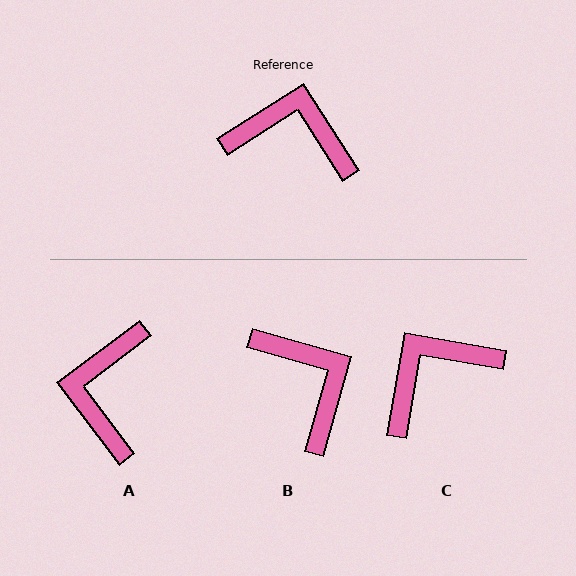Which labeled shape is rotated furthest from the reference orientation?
A, about 95 degrees away.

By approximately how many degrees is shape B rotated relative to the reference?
Approximately 48 degrees clockwise.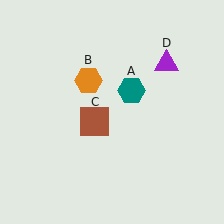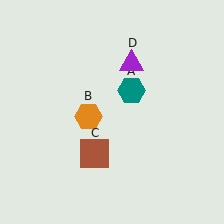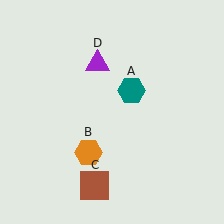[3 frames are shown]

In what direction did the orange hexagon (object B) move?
The orange hexagon (object B) moved down.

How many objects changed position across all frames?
3 objects changed position: orange hexagon (object B), brown square (object C), purple triangle (object D).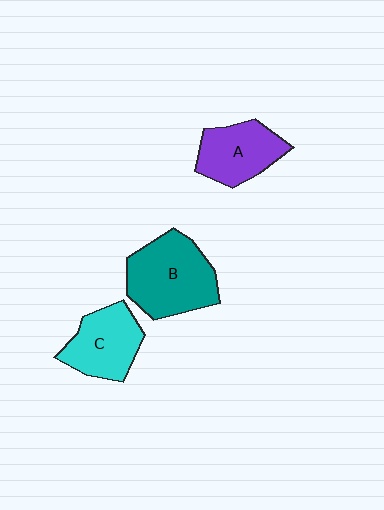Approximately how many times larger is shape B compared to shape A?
Approximately 1.4 times.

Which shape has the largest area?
Shape B (teal).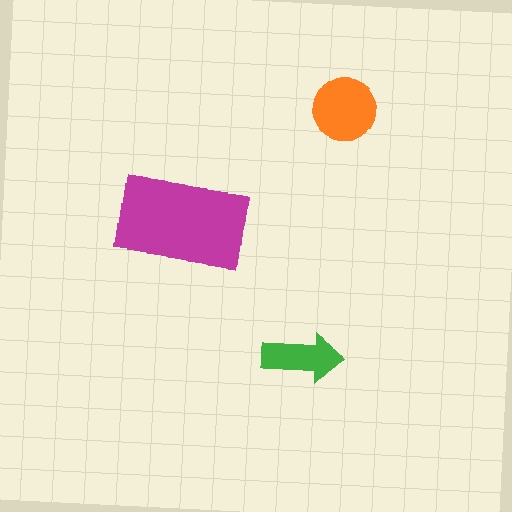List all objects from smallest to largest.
The green arrow, the orange circle, the magenta rectangle.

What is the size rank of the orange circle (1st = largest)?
2nd.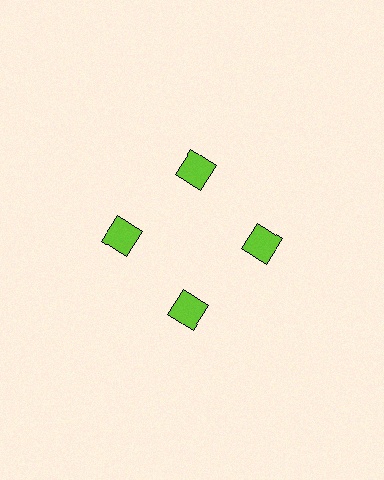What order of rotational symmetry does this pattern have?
This pattern has 4-fold rotational symmetry.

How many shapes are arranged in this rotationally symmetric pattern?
There are 4 shapes, arranged in 4 groups of 1.